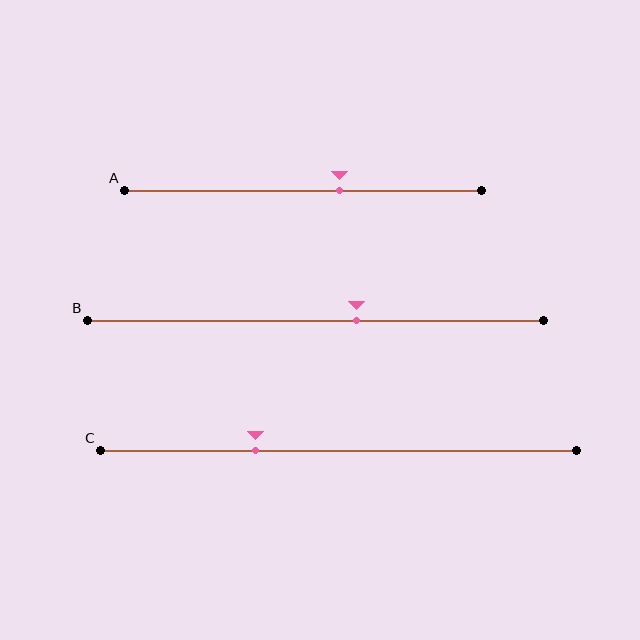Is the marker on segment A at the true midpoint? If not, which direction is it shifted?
No, the marker on segment A is shifted to the right by about 10% of the segment length.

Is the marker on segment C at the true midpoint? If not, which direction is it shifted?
No, the marker on segment C is shifted to the left by about 17% of the segment length.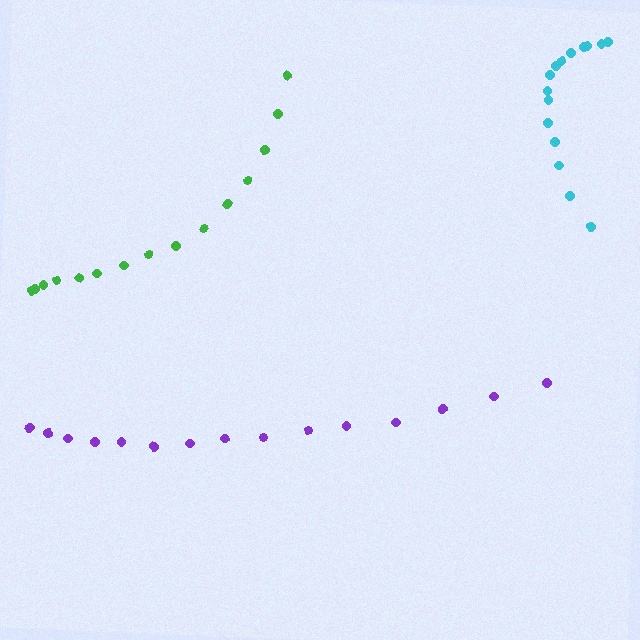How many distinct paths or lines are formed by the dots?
There are 3 distinct paths.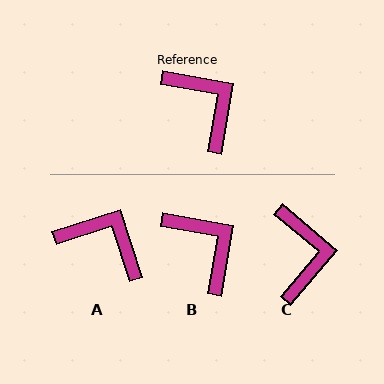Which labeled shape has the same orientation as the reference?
B.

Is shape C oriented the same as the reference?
No, it is off by about 31 degrees.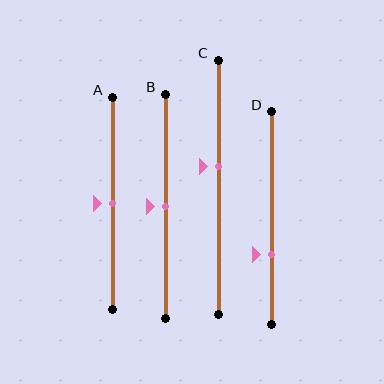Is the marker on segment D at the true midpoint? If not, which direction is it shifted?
No, the marker on segment D is shifted downward by about 17% of the segment length.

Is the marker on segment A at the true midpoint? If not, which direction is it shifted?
Yes, the marker on segment A is at the true midpoint.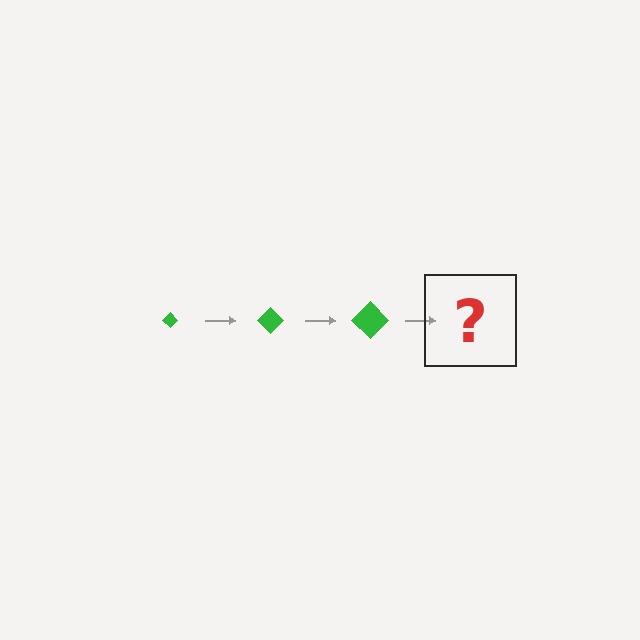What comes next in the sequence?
The next element should be a green diamond, larger than the previous one.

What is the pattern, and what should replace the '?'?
The pattern is that the diamond gets progressively larger each step. The '?' should be a green diamond, larger than the previous one.